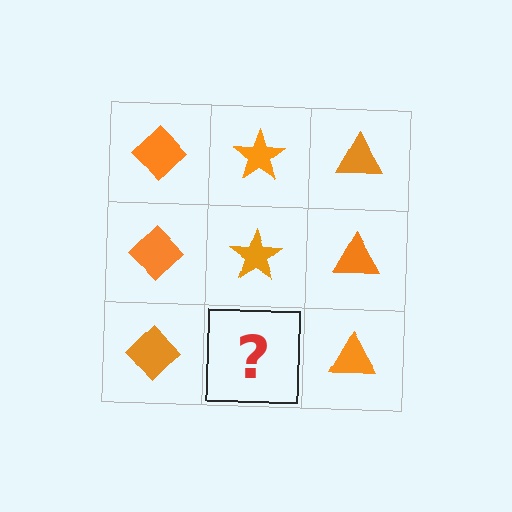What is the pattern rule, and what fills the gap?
The rule is that each column has a consistent shape. The gap should be filled with an orange star.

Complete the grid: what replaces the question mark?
The question mark should be replaced with an orange star.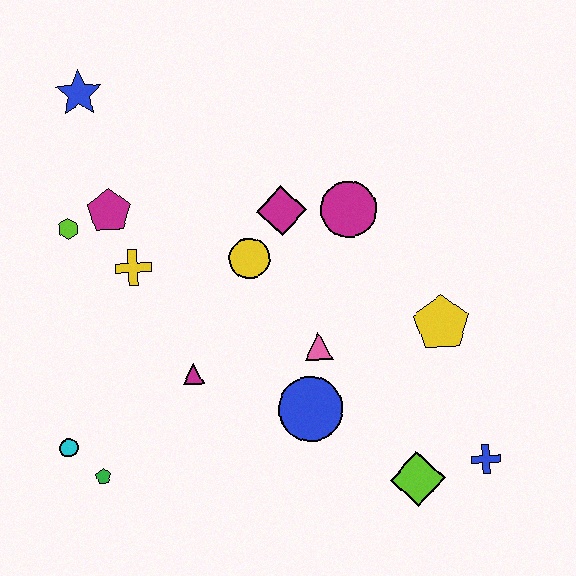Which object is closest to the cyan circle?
The green pentagon is closest to the cyan circle.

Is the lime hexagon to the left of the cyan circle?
No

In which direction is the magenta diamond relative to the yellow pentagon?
The magenta diamond is to the left of the yellow pentagon.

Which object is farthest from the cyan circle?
The blue cross is farthest from the cyan circle.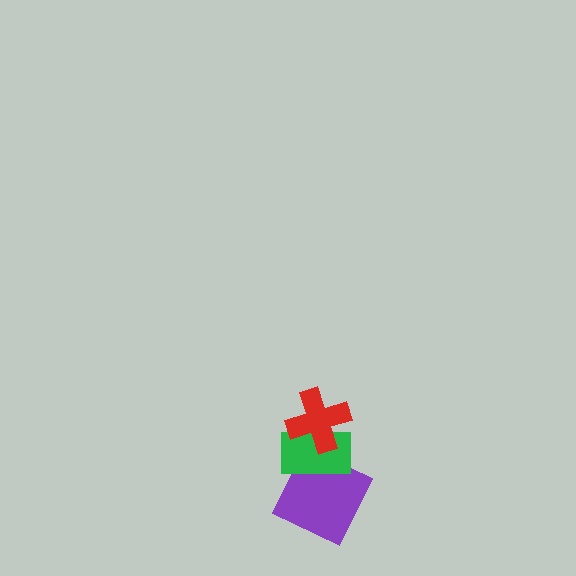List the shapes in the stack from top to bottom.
From top to bottom: the red cross, the green rectangle, the purple square.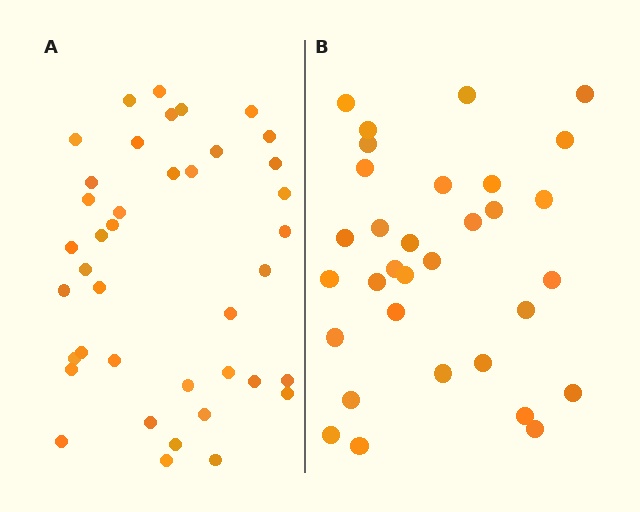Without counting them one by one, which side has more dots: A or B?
Region A (the left region) has more dots.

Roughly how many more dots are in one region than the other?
Region A has roughly 8 or so more dots than region B.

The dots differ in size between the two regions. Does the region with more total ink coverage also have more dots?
No. Region B has more total ink coverage because its dots are larger, but region A actually contains more individual dots. Total area can be misleading — the number of items is what matters here.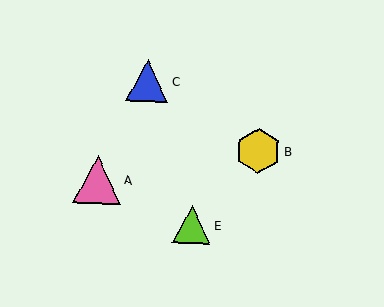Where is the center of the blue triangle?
The center of the blue triangle is at (148, 81).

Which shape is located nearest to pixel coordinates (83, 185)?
The pink triangle (labeled A) at (97, 180) is nearest to that location.